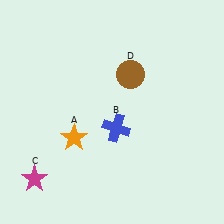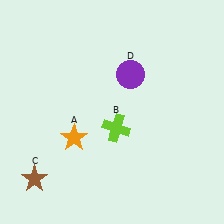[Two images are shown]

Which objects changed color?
B changed from blue to lime. C changed from magenta to brown. D changed from brown to purple.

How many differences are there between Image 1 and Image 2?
There are 3 differences between the two images.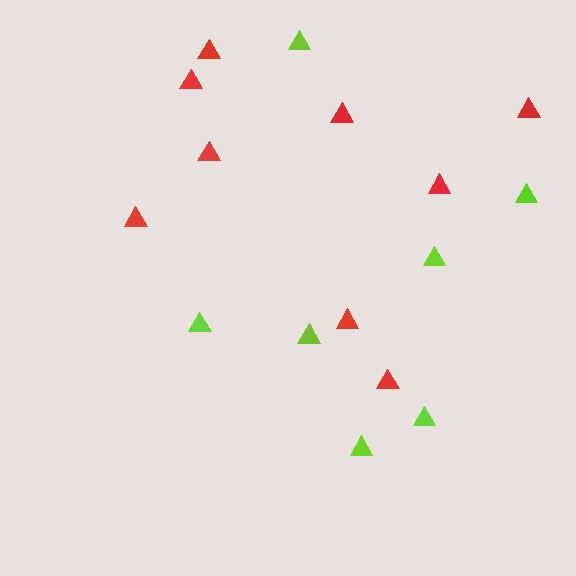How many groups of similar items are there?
There are 2 groups: one group of lime triangles (7) and one group of red triangles (9).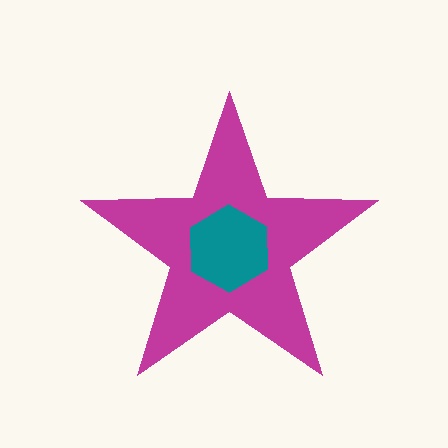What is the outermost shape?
The magenta star.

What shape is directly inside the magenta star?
The teal hexagon.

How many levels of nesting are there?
2.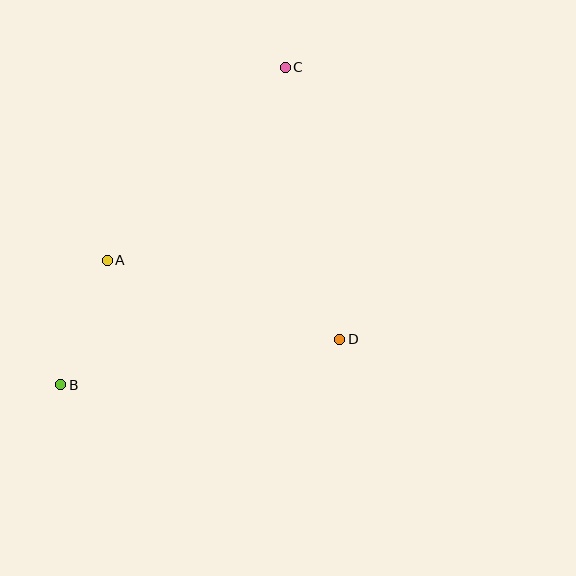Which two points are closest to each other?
Points A and B are closest to each other.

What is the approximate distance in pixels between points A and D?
The distance between A and D is approximately 246 pixels.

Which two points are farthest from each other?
Points B and C are farthest from each other.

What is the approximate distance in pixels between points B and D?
The distance between B and D is approximately 283 pixels.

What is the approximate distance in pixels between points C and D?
The distance between C and D is approximately 277 pixels.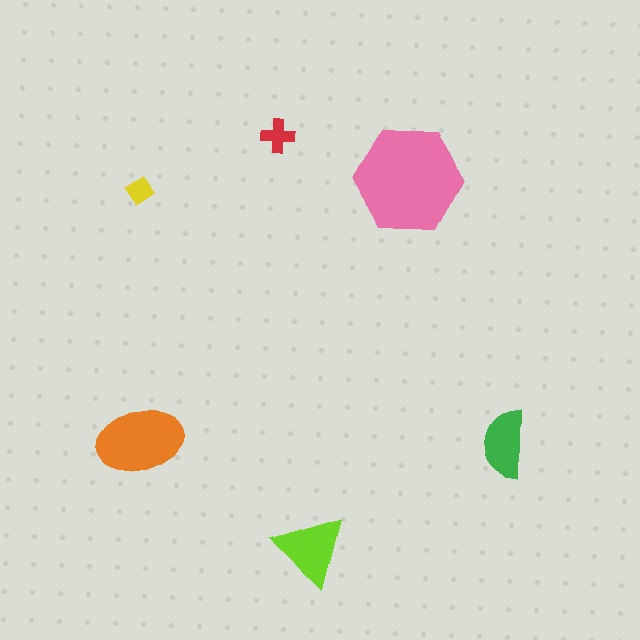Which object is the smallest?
The yellow diamond.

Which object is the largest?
The pink hexagon.